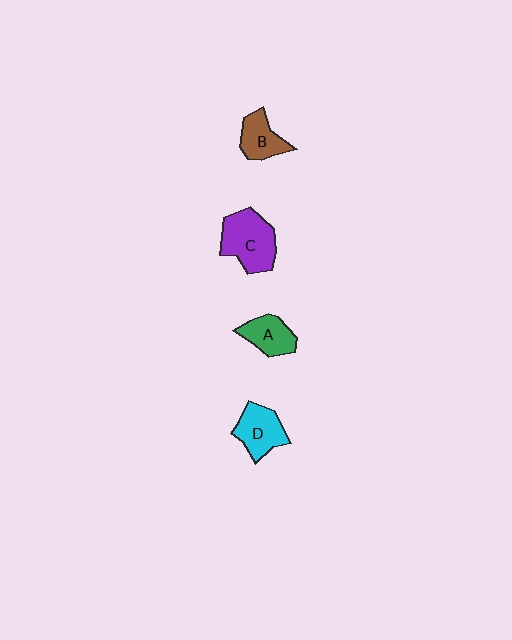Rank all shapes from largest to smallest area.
From largest to smallest: C (purple), D (cyan), A (green), B (brown).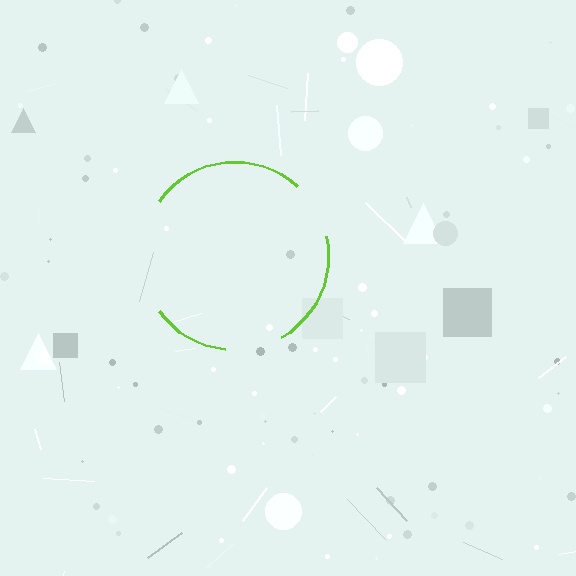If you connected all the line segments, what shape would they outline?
They would outline a circle.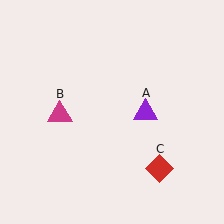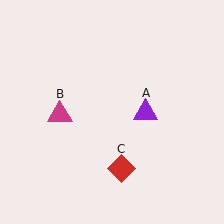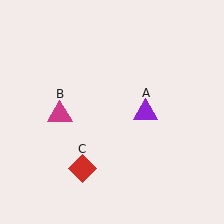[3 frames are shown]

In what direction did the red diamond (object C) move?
The red diamond (object C) moved left.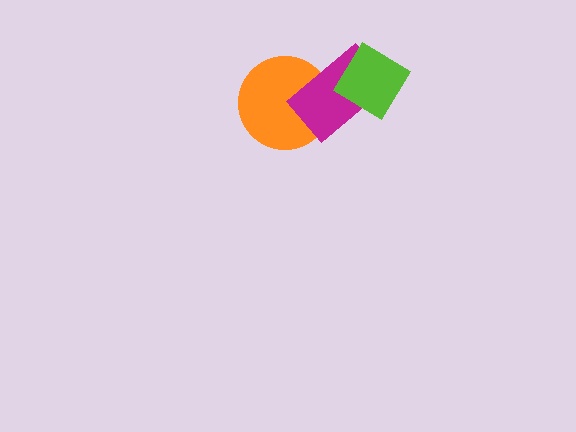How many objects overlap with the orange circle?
1 object overlaps with the orange circle.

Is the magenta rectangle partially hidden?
Yes, it is partially covered by another shape.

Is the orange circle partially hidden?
Yes, it is partially covered by another shape.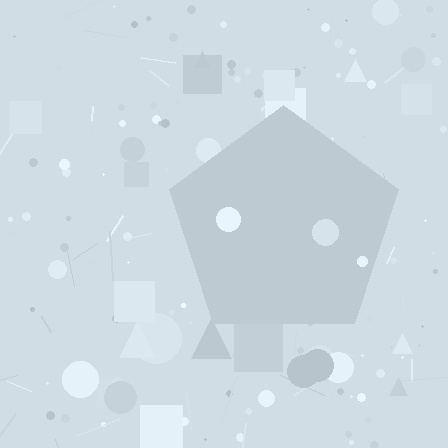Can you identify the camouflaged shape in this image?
The camouflaged shape is a pentagon.